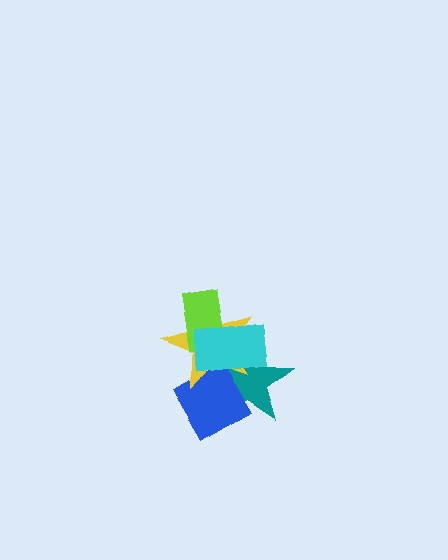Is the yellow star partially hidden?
Yes, it is partially covered by another shape.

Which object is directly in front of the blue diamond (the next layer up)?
The yellow star is directly in front of the blue diamond.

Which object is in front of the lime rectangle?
The cyan rectangle is in front of the lime rectangle.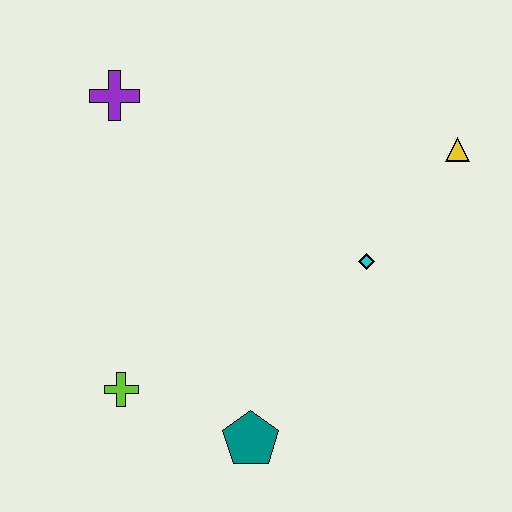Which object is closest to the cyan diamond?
The yellow triangle is closest to the cyan diamond.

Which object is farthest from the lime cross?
The yellow triangle is farthest from the lime cross.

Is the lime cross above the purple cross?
No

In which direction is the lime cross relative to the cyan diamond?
The lime cross is to the left of the cyan diamond.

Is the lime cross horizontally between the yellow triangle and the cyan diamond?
No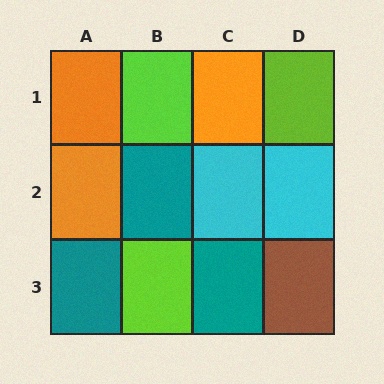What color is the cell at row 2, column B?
Teal.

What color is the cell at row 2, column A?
Orange.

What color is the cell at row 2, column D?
Cyan.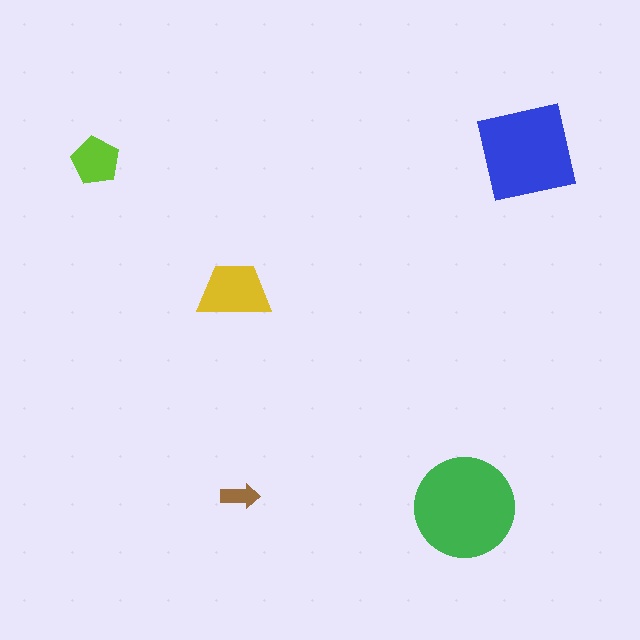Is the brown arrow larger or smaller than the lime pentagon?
Smaller.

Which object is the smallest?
The brown arrow.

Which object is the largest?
The green circle.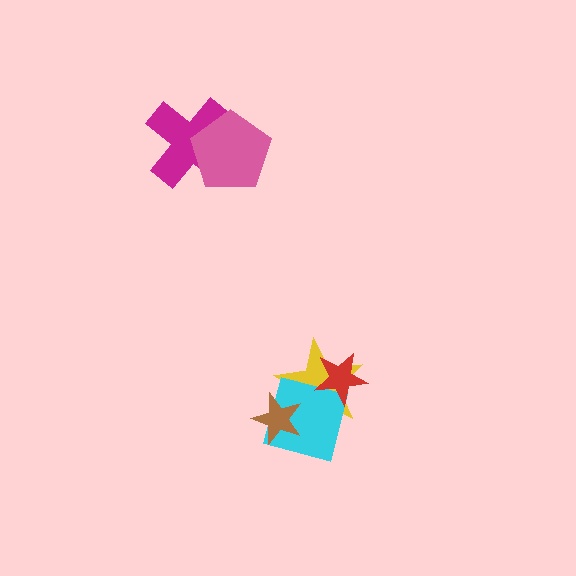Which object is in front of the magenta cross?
The pink pentagon is in front of the magenta cross.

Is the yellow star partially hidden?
Yes, it is partially covered by another shape.